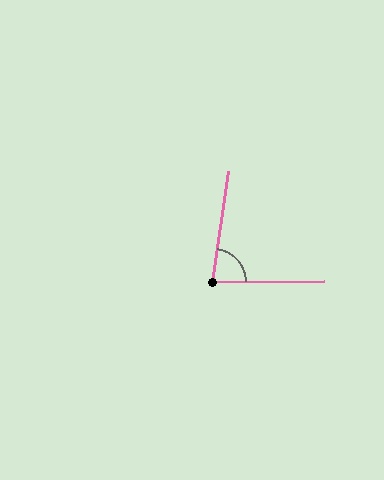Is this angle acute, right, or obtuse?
It is acute.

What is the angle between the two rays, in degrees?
Approximately 81 degrees.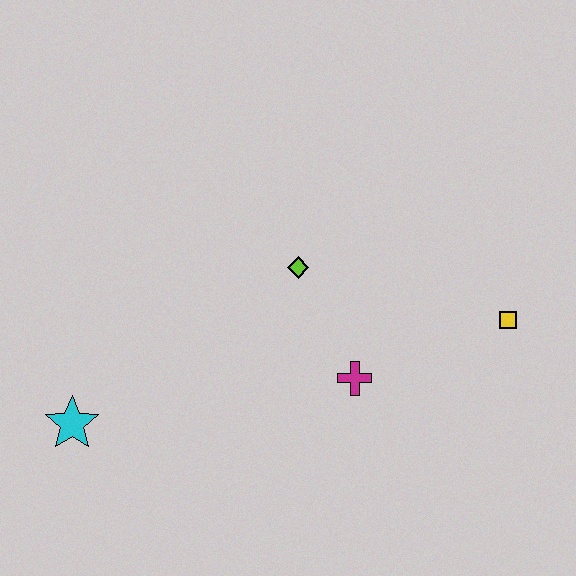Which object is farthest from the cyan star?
The yellow square is farthest from the cyan star.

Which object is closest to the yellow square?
The magenta cross is closest to the yellow square.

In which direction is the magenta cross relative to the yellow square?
The magenta cross is to the left of the yellow square.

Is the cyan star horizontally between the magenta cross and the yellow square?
No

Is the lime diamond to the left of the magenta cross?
Yes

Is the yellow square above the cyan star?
Yes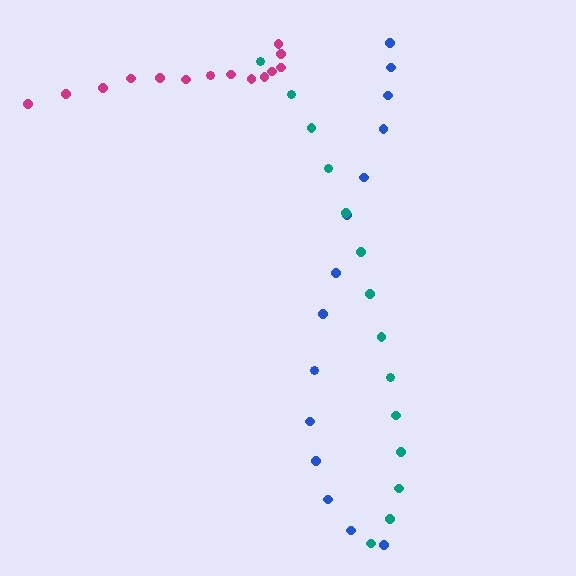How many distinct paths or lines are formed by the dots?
There are 3 distinct paths.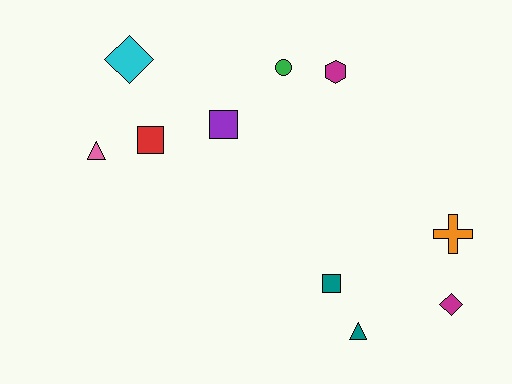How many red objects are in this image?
There is 1 red object.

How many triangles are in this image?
There are 2 triangles.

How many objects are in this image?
There are 10 objects.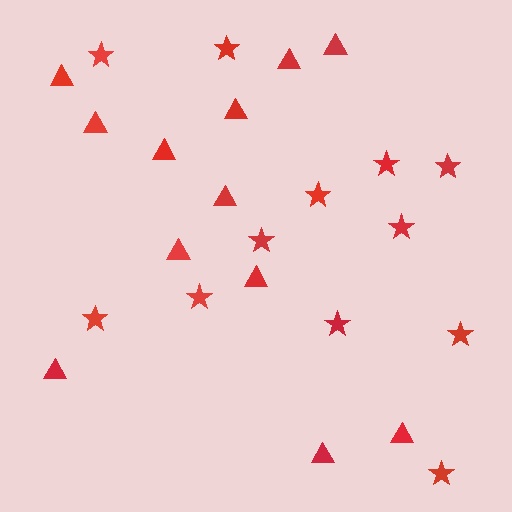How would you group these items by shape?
There are 2 groups: one group of triangles (12) and one group of stars (12).